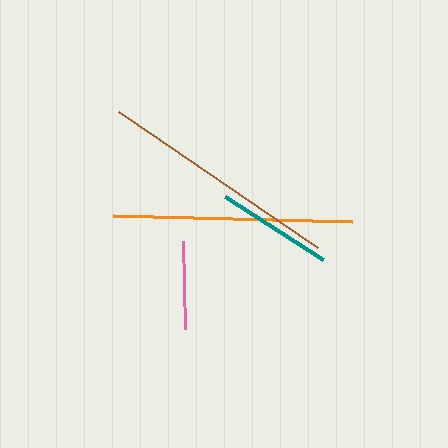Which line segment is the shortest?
The pink line is the shortest at approximately 89 pixels.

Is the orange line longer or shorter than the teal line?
The orange line is longer than the teal line.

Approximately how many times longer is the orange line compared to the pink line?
The orange line is approximately 2.7 times the length of the pink line.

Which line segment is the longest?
The brown line is the longest at approximately 242 pixels.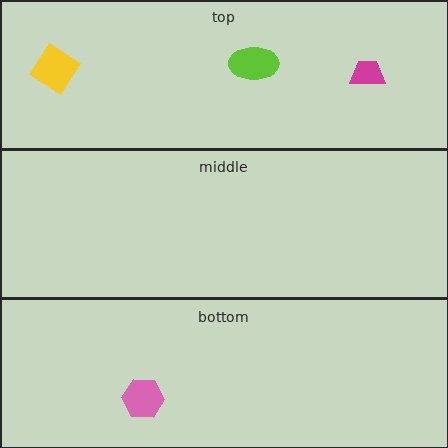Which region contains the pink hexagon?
The bottom region.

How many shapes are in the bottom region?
1.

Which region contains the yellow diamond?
The top region.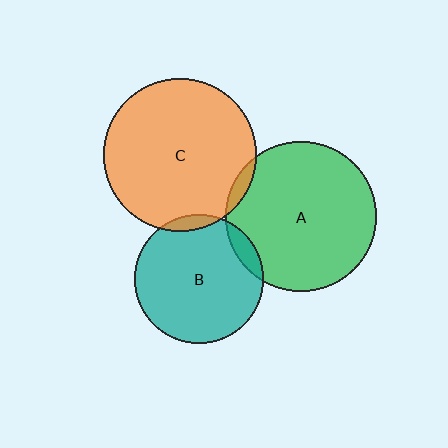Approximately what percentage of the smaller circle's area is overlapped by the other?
Approximately 5%.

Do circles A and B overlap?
Yes.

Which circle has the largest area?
Circle C (orange).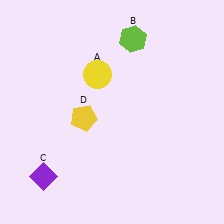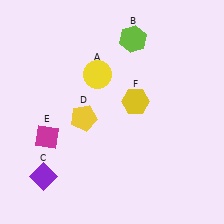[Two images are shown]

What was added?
A magenta diamond (E), a yellow hexagon (F) were added in Image 2.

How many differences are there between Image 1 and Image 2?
There are 2 differences between the two images.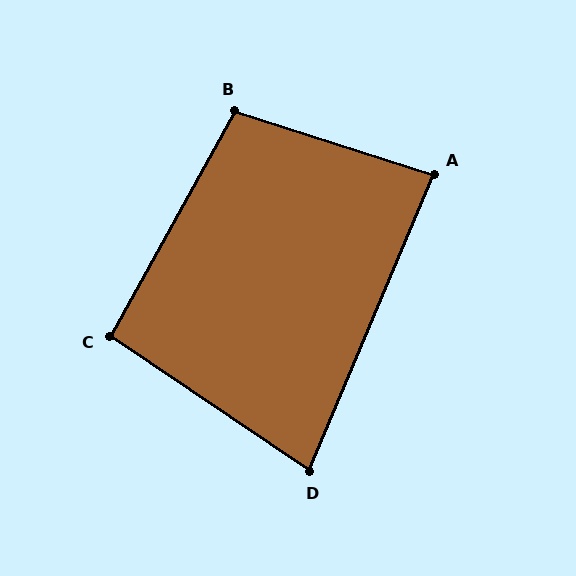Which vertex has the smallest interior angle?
D, at approximately 79 degrees.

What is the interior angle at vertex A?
Approximately 85 degrees (acute).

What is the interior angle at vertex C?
Approximately 95 degrees (obtuse).